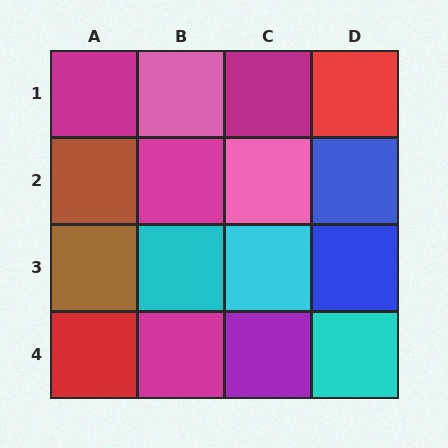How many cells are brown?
2 cells are brown.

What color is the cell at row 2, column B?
Magenta.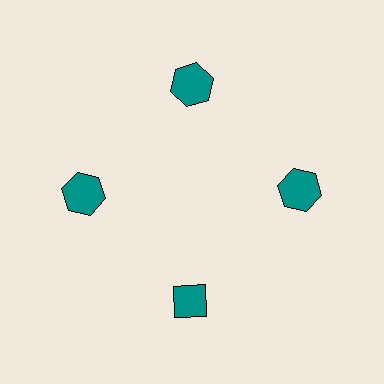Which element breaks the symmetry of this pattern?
The teal diamond at roughly the 6 o'clock position breaks the symmetry. All other shapes are teal hexagons.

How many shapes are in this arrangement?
There are 4 shapes arranged in a ring pattern.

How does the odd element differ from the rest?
It has a different shape: diamond instead of hexagon.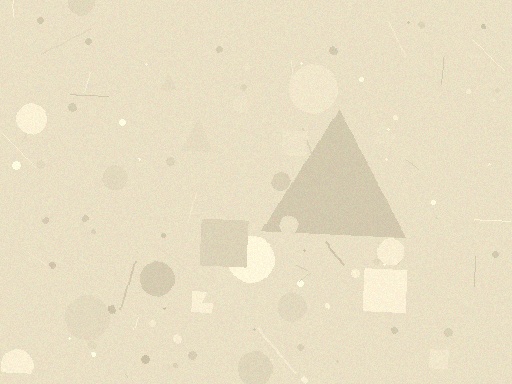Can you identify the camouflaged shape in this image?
The camouflaged shape is a triangle.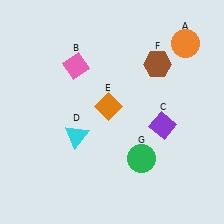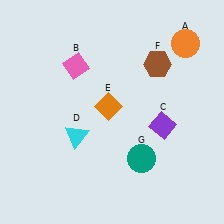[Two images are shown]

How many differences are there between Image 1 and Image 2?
There is 1 difference between the two images.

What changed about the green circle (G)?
In Image 1, G is green. In Image 2, it changed to teal.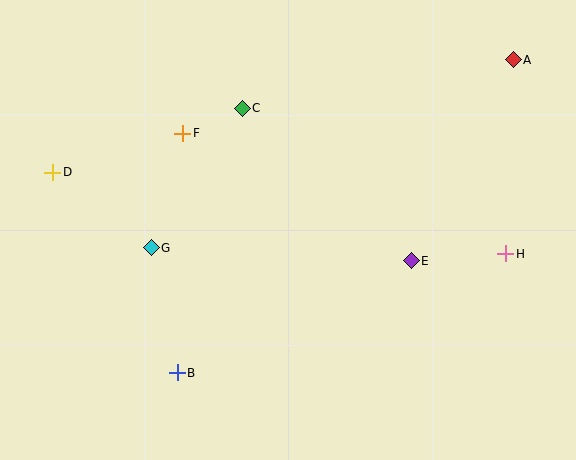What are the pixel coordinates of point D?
Point D is at (53, 172).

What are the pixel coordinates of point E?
Point E is at (411, 261).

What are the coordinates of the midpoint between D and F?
The midpoint between D and F is at (118, 153).